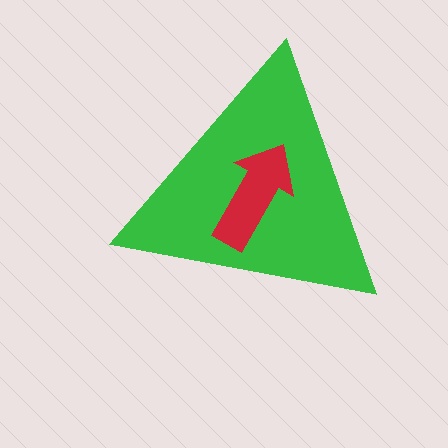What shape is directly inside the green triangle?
The red arrow.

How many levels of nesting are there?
2.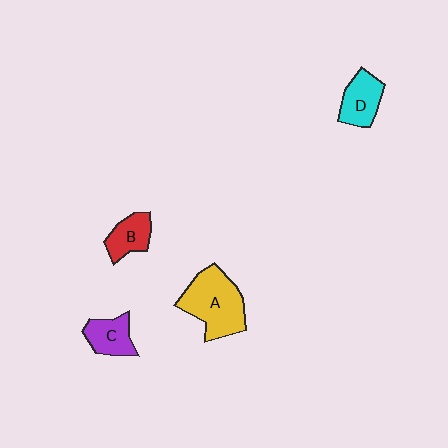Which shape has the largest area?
Shape A (yellow).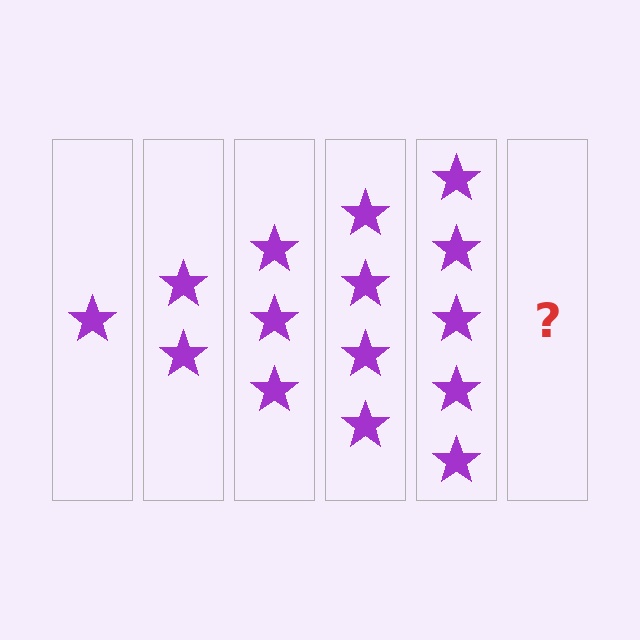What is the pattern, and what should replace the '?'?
The pattern is that each step adds one more star. The '?' should be 6 stars.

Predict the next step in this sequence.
The next step is 6 stars.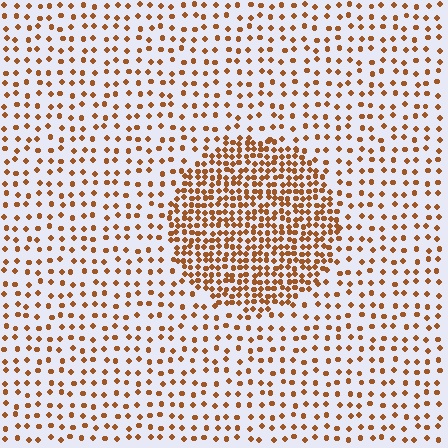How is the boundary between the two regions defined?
The boundary is defined by a change in element density (approximately 2.5x ratio). All elements are the same color, size, and shape.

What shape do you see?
I see a circle.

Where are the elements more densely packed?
The elements are more densely packed inside the circle boundary.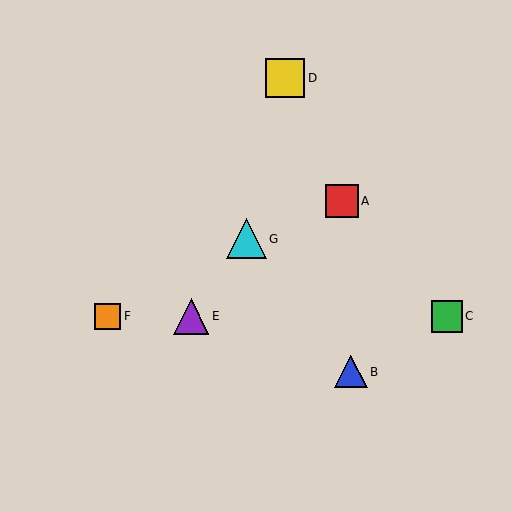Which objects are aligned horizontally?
Objects C, E, F are aligned horizontally.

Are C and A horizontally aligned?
No, C is at y≈316 and A is at y≈201.